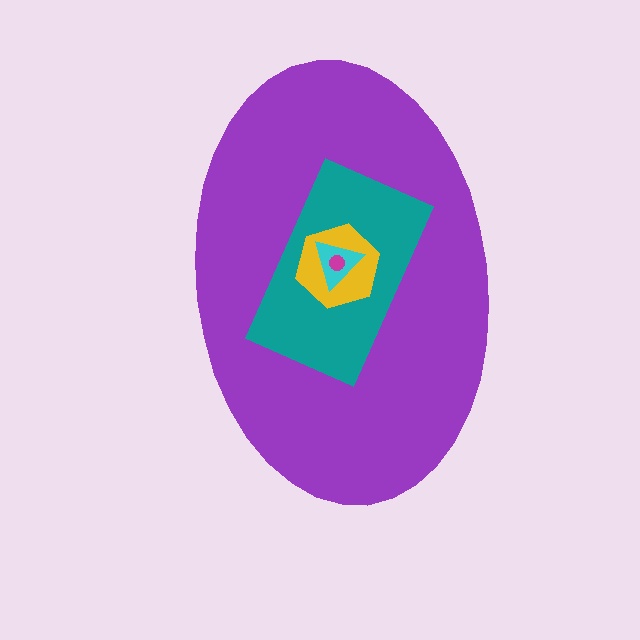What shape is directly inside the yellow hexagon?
The cyan triangle.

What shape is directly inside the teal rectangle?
The yellow hexagon.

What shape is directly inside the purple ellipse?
The teal rectangle.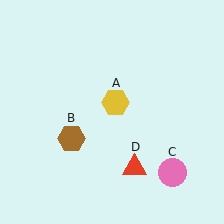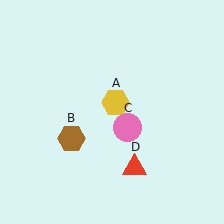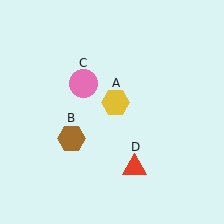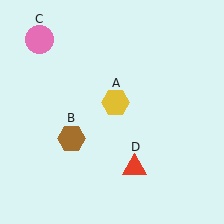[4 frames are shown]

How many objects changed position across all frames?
1 object changed position: pink circle (object C).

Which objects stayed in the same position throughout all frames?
Yellow hexagon (object A) and brown hexagon (object B) and red triangle (object D) remained stationary.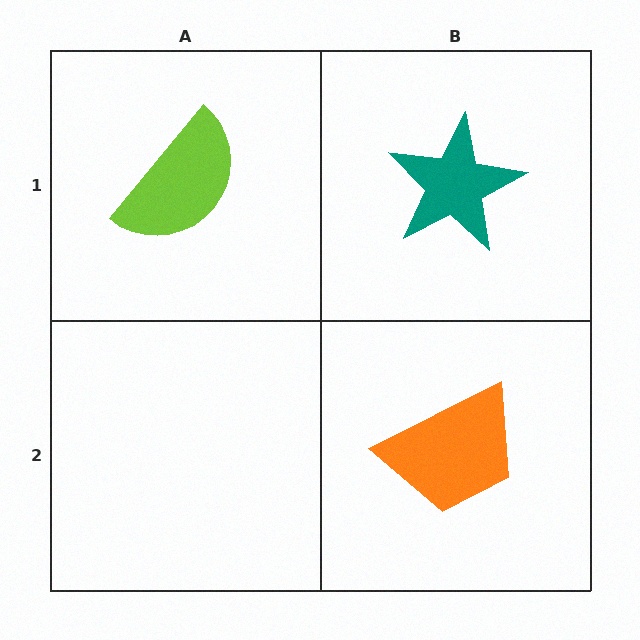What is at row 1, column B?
A teal star.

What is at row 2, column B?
An orange trapezoid.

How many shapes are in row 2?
1 shape.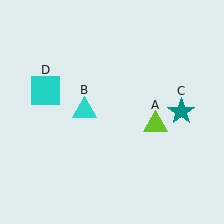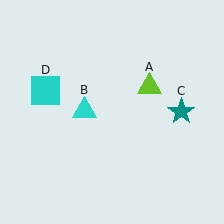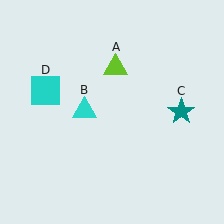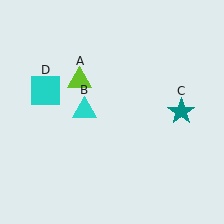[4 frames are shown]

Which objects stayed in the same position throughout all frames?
Cyan triangle (object B) and teal star (object C) and cyan square (object D) remained stationary.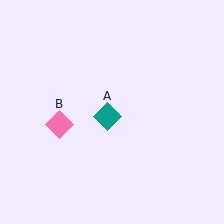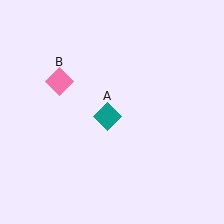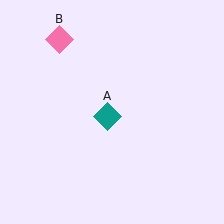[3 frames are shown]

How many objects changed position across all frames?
1 object changed position: pink diamond (object B).